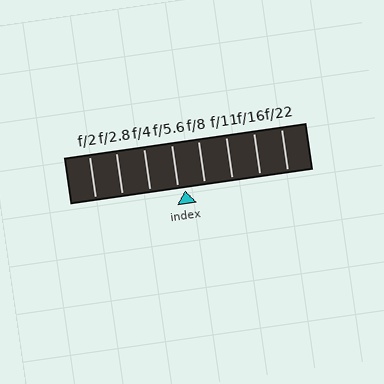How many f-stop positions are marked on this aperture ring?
There are 8 f-stop positions marked.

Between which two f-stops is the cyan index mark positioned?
The index mark is between f/5.6 and f/8.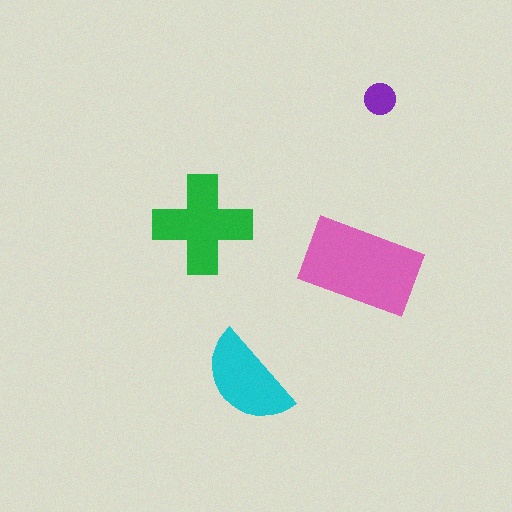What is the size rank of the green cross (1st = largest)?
2nd.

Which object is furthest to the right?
The purple circle is rightmost.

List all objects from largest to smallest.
The pink rectangle, the green cross, the cyan semicircle, the purple circle.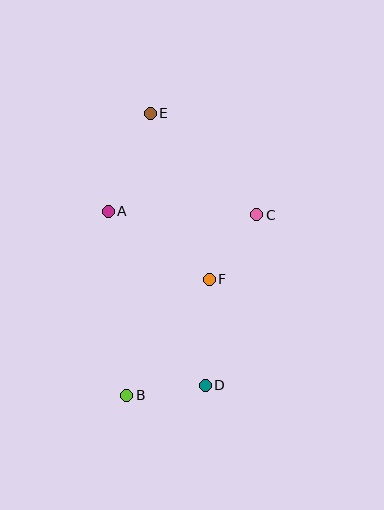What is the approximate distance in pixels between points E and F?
The distance between E and F is approximately 176 pixels.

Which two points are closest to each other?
Points B and D are closest to each other.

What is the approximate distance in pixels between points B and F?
The distance between B and F is approximately 142 pixels.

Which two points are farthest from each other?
Points B and E are farthest from each other.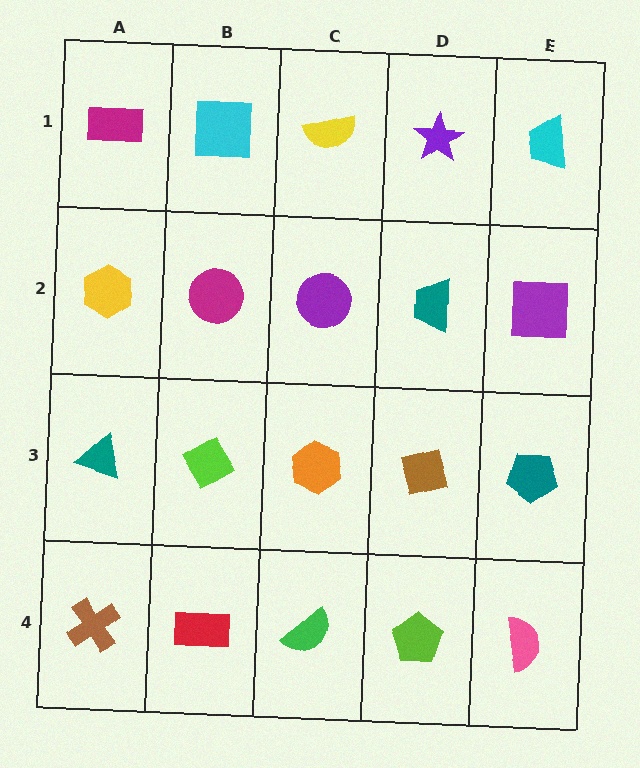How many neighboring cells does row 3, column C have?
4.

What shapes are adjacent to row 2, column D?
A purple star (row 1, column D), a brown square (row 3, column D), a purple circle (row 2, column C), a purple square (row 2, column E).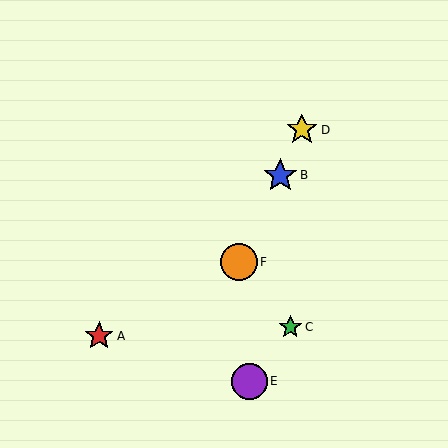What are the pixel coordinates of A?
Object A is at (99, 336).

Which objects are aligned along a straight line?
Objects B, D, F are aligned along a straight line.